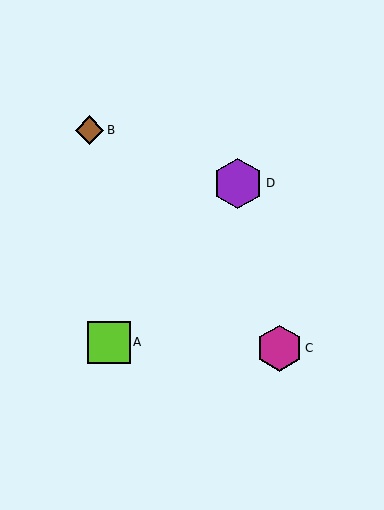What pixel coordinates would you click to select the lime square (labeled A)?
Click at (109, 342) to select the lime square A.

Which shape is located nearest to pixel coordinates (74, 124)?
The brown diamond (labeled B) at (89, 130) is nearest to that location.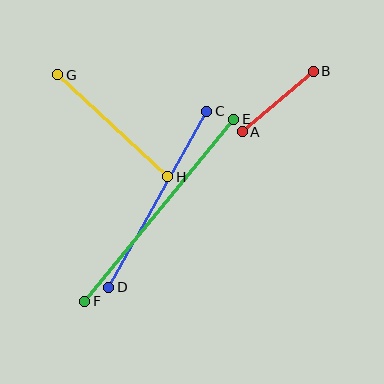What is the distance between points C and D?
The distance is approximately 201 pixels.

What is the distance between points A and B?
The distance is approximately 93 pixels.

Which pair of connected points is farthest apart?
Points E and F are farthest apart.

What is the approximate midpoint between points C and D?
The midpoint is at approximately (158, 199) pixels.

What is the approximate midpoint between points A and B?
The midpoint is at approximately (278, 102) pixels.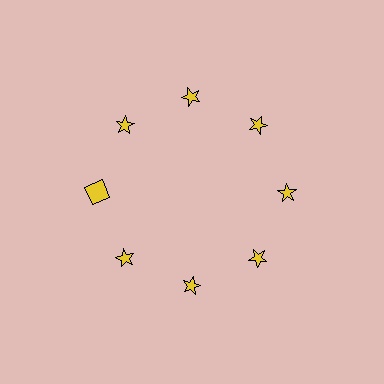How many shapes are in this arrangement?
There are 8 shapes arranged in a ring pattern.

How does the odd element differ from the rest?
It has a different shape: square instead of star.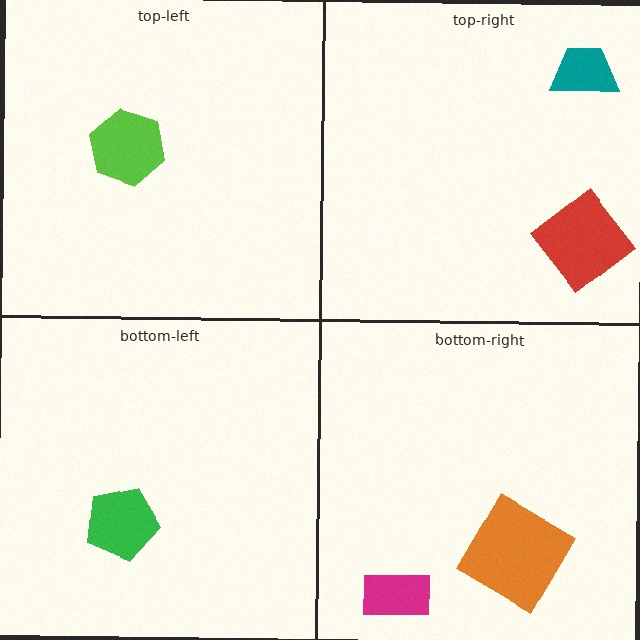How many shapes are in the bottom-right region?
2.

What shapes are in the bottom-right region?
The magenta rectangle, the orange diamond.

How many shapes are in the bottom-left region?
1.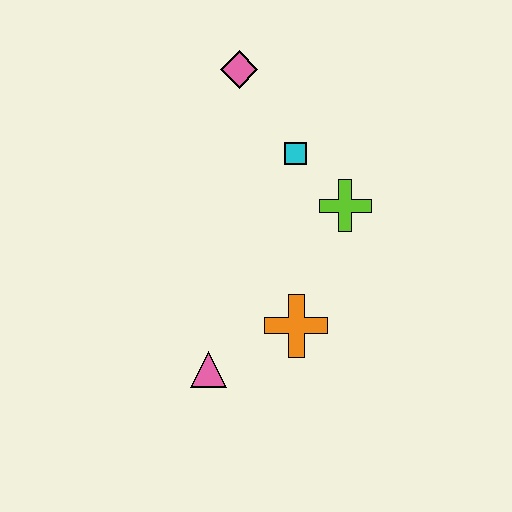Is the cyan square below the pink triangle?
No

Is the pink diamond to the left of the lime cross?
Yes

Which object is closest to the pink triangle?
The orange cross is closest to the pink triangle.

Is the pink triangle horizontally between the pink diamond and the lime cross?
No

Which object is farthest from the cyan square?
The pink triangle is farthest from the cyan square.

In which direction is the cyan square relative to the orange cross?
The cyan square is above the orange cross.